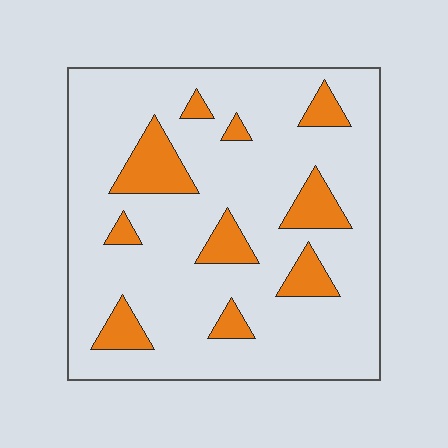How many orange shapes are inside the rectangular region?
10.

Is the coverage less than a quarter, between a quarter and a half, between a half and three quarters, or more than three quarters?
Less than a quarter.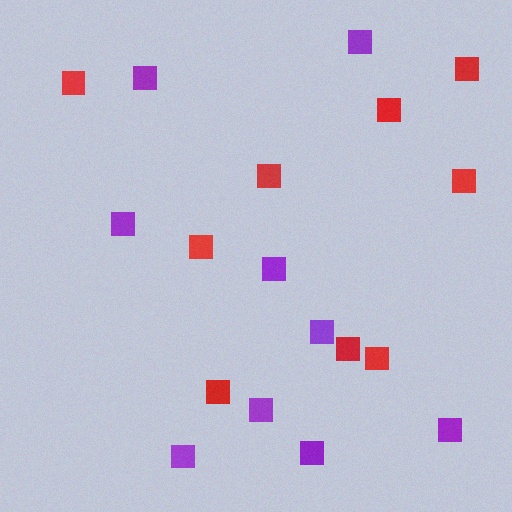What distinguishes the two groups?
There are 2 groups: one group of purple squares (9) and one group of red squares (9).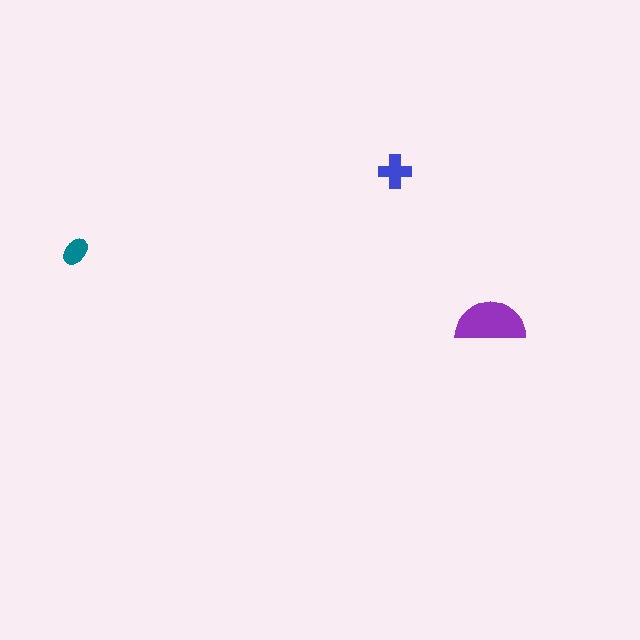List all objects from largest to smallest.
The purple semicircle, the blue cross, the teal ellipse.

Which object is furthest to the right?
The purple semicircle is rightmost.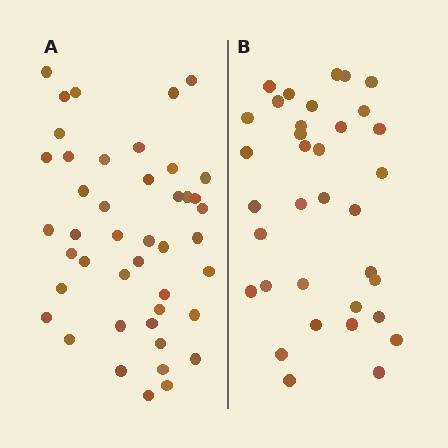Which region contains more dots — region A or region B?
Region A (the left region) has more dots.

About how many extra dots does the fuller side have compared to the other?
Region A has roughly 8 or so more dots than region B.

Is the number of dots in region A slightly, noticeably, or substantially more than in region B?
Region A has noticeably more, but not dramatically so. The ratio is roughly 1.3 to 1.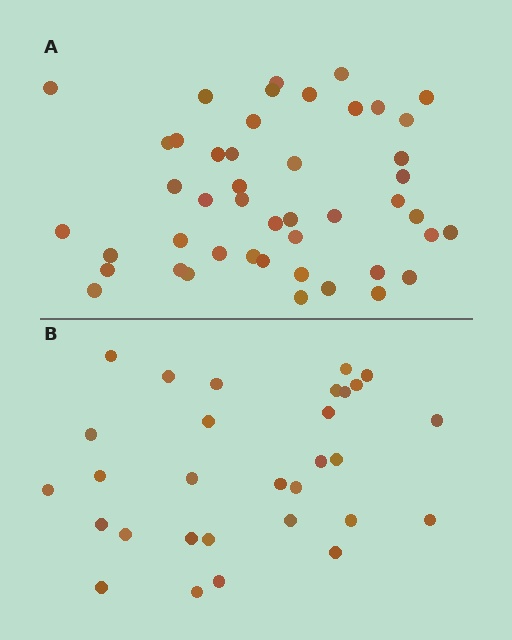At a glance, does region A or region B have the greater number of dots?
Region A (the top region) has more dots.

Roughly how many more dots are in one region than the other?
Region A has approximately 15 more dots than region B.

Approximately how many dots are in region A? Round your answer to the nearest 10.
About 50 dots. (The exact count is 46, which rounds to 50.)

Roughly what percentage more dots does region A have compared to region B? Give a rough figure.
About 55% more.